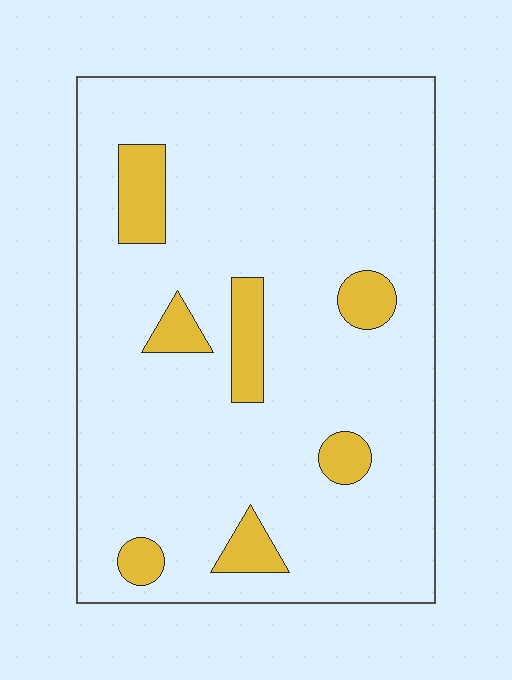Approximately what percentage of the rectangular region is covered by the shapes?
Approximately 10%.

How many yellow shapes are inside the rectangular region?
7.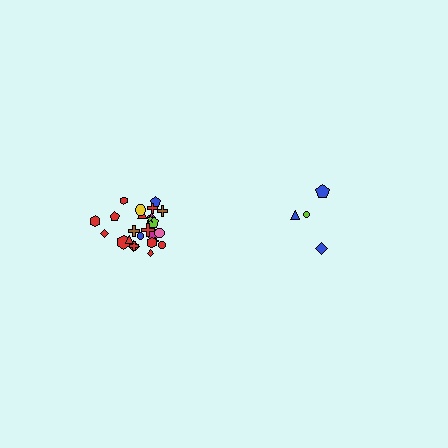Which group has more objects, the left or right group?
The left group.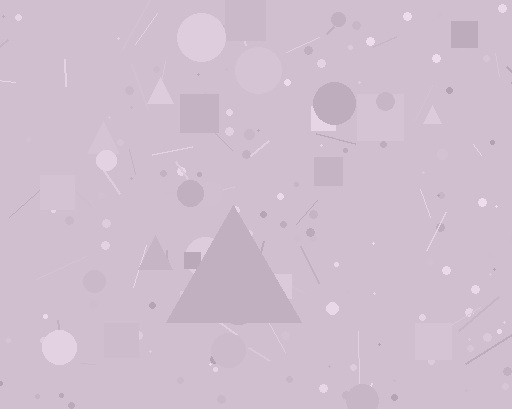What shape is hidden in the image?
A triangle is hidden in the image.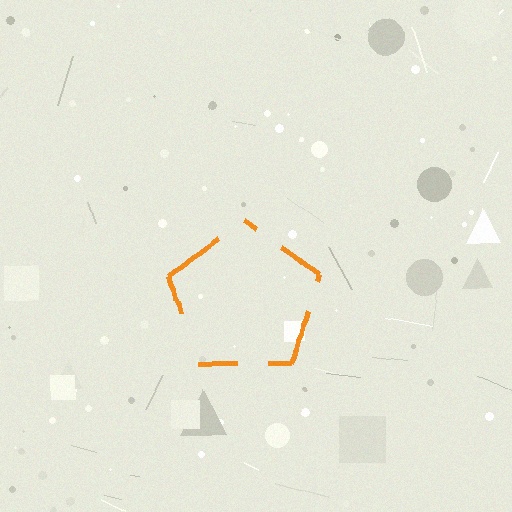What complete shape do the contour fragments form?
The contour fragments form a pentagon.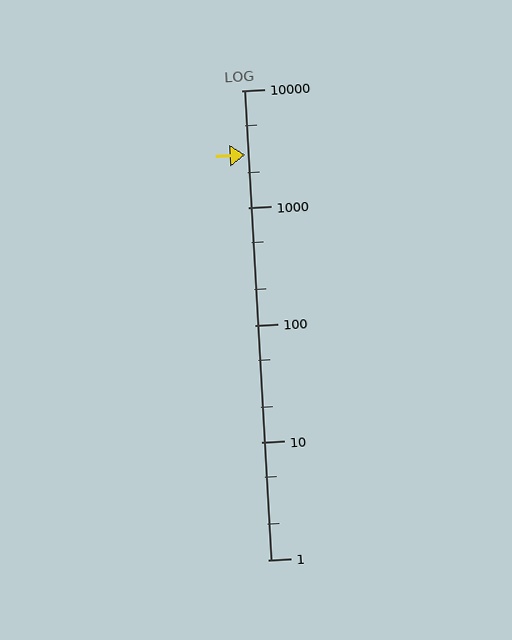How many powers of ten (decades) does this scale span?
The scale spans 4 decades, from 1 to 10000.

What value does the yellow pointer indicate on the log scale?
The pointer indicates approximately 2800.